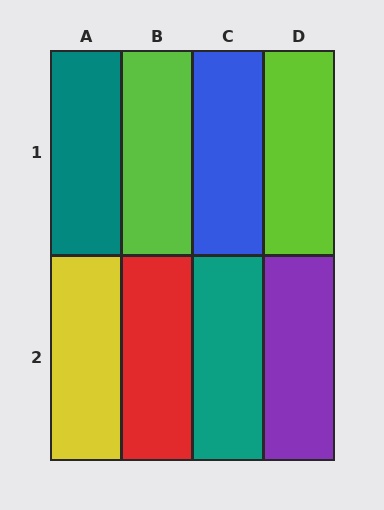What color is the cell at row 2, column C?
Teal.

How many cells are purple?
1 cell is purple.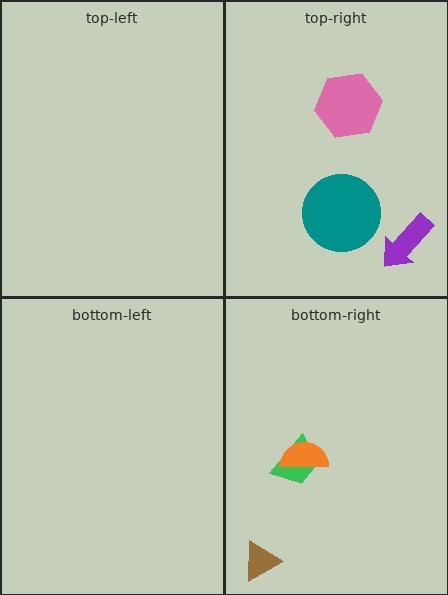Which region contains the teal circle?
The top-right region.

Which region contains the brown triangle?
The bottom-right region.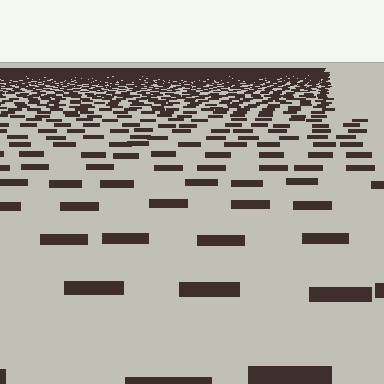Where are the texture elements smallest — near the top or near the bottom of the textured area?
Near the top.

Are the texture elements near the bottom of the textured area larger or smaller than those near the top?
Larger. Near the bottom, elements are closer to the viewer and appear at a bigger on-screen size.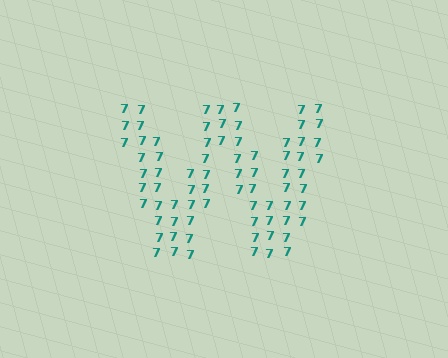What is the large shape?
The large shape is the letter W.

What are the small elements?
The small elements are digit 7's.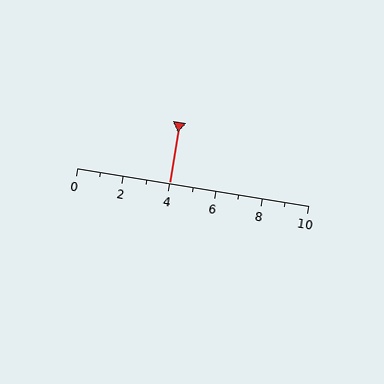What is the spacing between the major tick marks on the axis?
The major ticks are spaced 2 apart.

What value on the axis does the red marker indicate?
The marker indicates approximately 4.